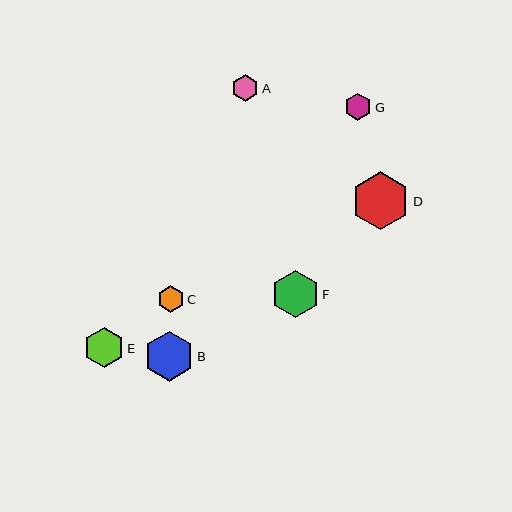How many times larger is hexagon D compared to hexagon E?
Hexagon D is approximately 1.5 times the size of hexagon E.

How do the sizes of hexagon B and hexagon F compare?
Hexagon B and hexagon F are approximately the same size.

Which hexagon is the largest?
Hexagon D is the largest with a size of approximately 58 pixels.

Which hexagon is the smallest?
Hexagon C is the smallest with a size of approximately 27 pixels.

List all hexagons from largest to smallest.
From largest to smallest: D, B, F, E, A, G, C.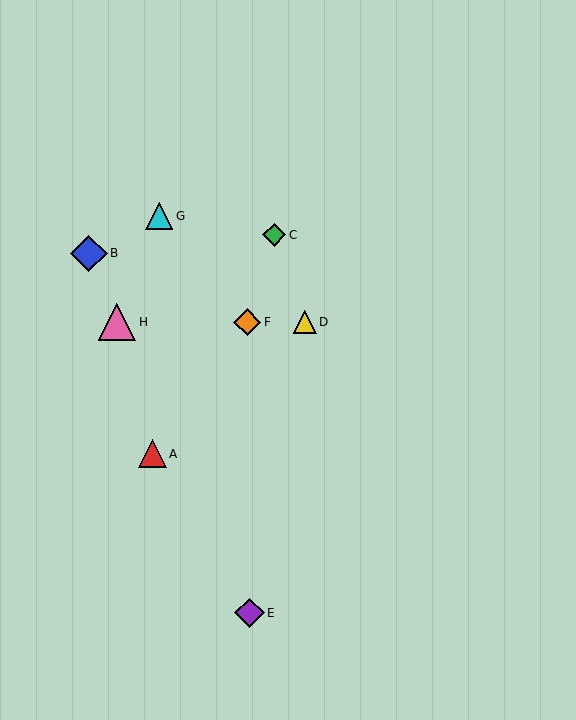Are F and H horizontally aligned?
Yes, both are at y≈322.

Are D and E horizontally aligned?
No, D is at y≈322 and E is at y≈613.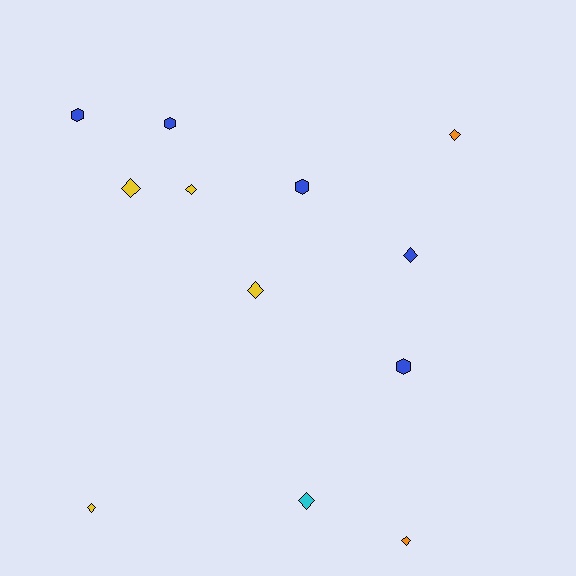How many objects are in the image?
There are 12 objects.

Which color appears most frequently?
Blue, with 5 objects.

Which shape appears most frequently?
Diamond, with 8 objects.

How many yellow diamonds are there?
There are 4 yellow diamonds.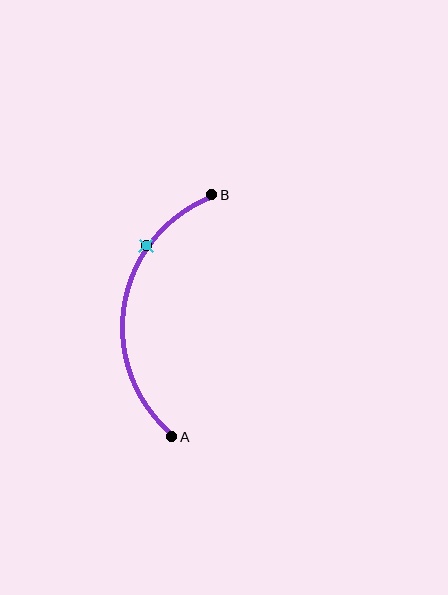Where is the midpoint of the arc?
The arc midpoint is the point on the curve farthest from the straight line joining A and B. It sits to the left of that line.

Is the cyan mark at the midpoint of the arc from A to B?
No. The cyan mark lies on the arc but is closer to endpoint B. The arc midpoint would be at the point on the curve equidistant along the arc from both A and B.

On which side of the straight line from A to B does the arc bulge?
The arc bulges to the left of the straight line connecting A and B.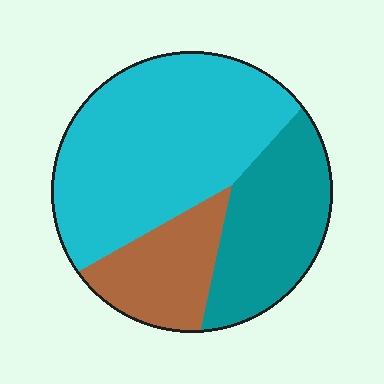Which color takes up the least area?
Brown, at roughly 20%.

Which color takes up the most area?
Cyan, at roughly 55%.